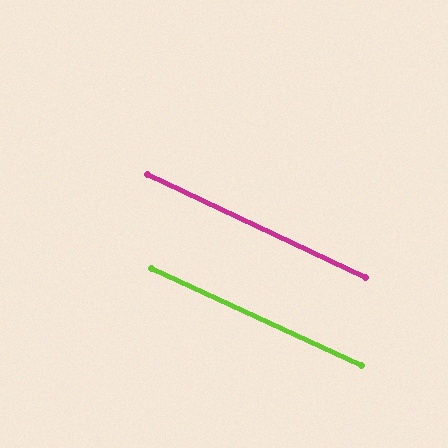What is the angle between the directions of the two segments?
Approximately 0 degrees.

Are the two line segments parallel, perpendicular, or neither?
Parallel — their directions differ by only 0.4°.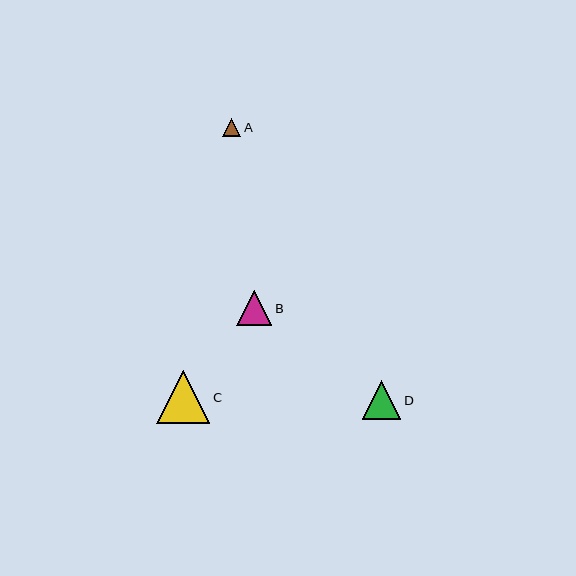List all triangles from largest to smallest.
From largest to smallest: C, D, B, A.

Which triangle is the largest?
Triangle C is the largest with a size of approximately 53 pixels.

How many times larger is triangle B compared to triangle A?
Triangle B is approximately 1.9 times the size of triangle A.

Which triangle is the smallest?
Triangle A is the smallest with a size of approximately 18 pixels.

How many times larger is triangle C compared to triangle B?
Triangle C is approximately 1.5 times the size of triangle B.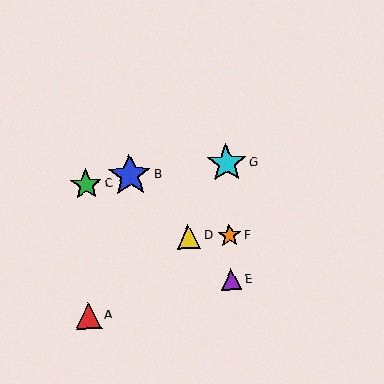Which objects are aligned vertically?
Objects E, F, G are aligned vertically.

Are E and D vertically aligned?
No, E is at x≈231 and D is at x≈189.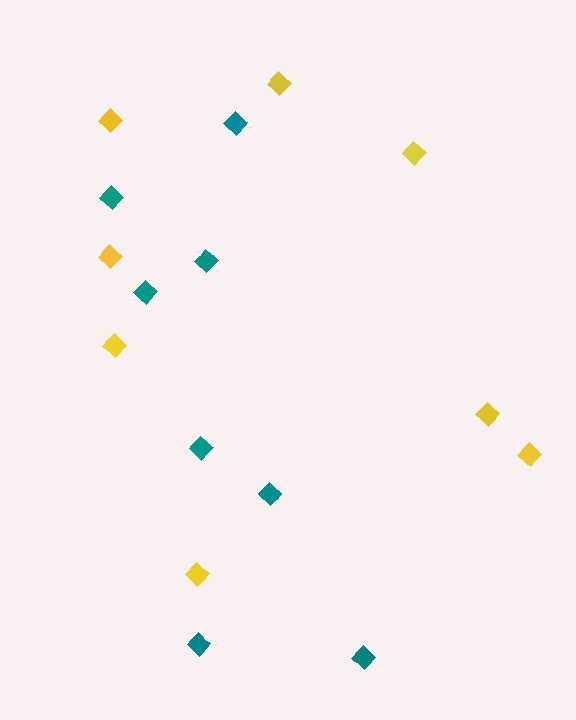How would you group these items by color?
There are 2 groups: one group of teal diamonds (8) and one group of yellow diamonds (8).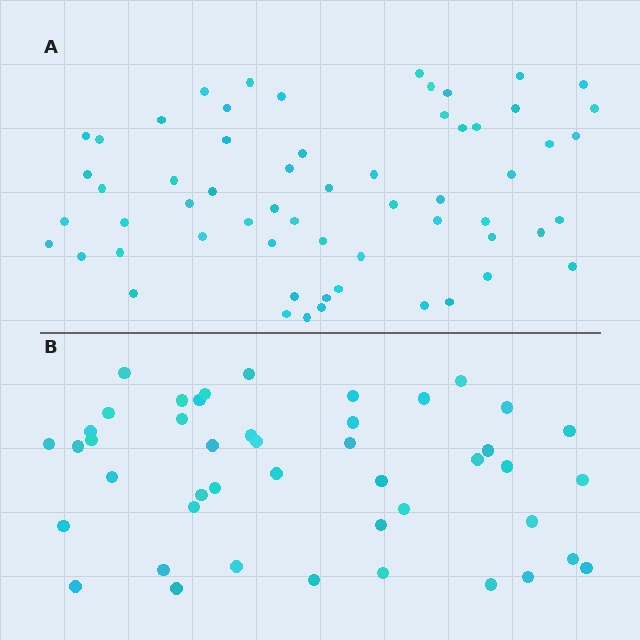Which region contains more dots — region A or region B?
Region A (the top region) has more dots.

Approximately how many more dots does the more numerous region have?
Region A has approximately 15 more dots than region B.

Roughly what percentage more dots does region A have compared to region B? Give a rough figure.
About 35% more.